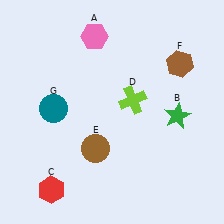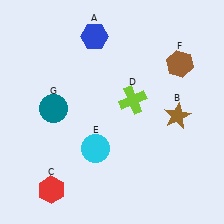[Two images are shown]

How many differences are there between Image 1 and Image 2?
There are 3 differences between the two images.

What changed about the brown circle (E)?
In Image 1, E is brown. In Image 2, it changed to cyan.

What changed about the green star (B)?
In Image 1, B is green. In Image 2, it changed to brown.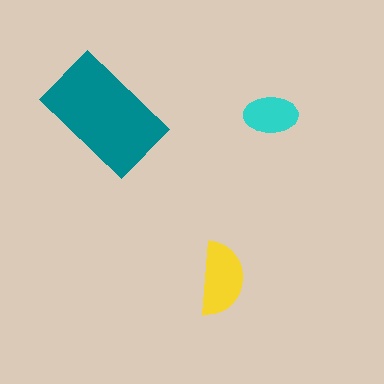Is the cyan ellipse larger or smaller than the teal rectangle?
Smaller.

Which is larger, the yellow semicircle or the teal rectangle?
The teal rectangle.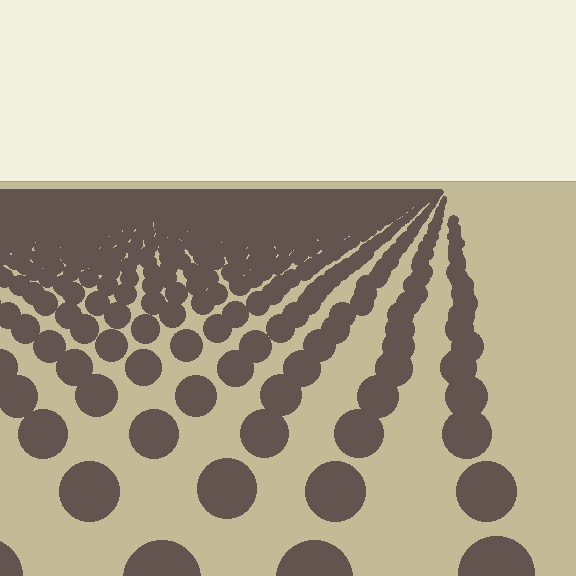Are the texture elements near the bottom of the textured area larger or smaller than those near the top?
Larger. Near the bottom, elements are closer to the viewer and appear at a bigger on-screen size.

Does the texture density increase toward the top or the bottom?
Density increases toward the top.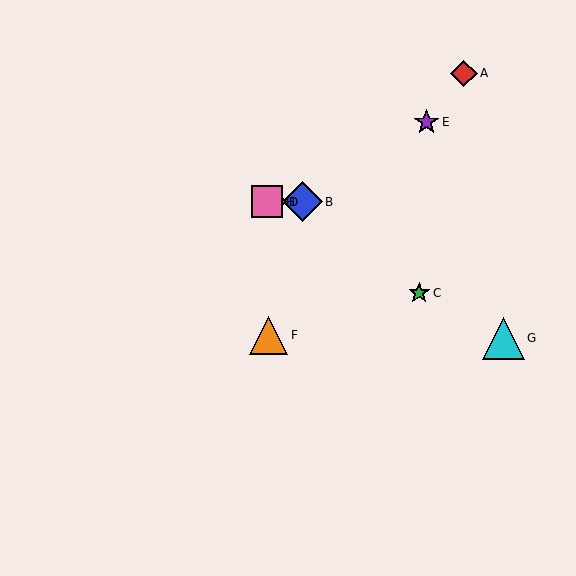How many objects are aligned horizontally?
3 objects (B, D, H) are aligned horizontally.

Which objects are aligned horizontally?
Objects B, D, H are aligned horizontally.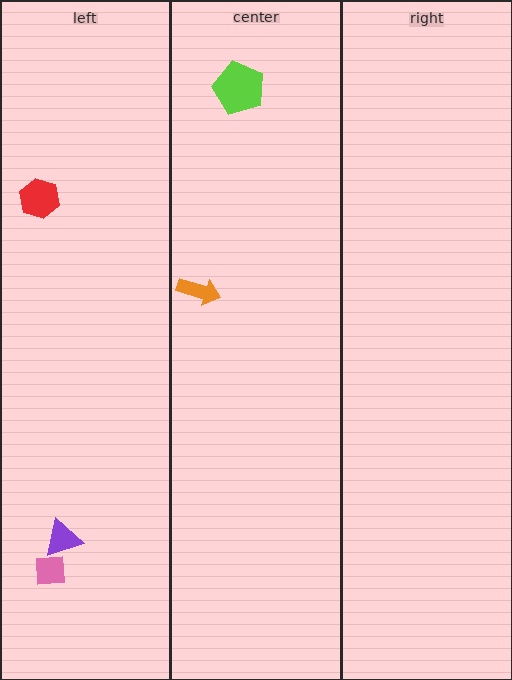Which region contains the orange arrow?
The center region.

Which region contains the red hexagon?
The left region.